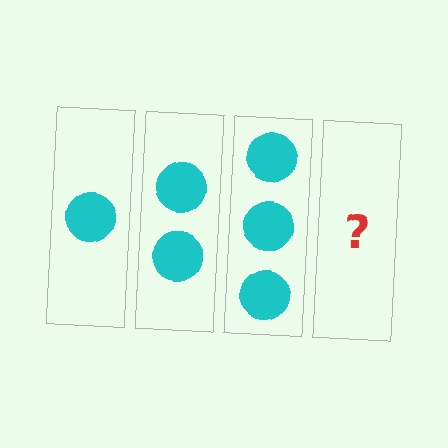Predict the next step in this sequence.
The next step is 4 circles.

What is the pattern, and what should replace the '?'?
The pattern is that each step adds one more circle. The '?' should be 4 circles.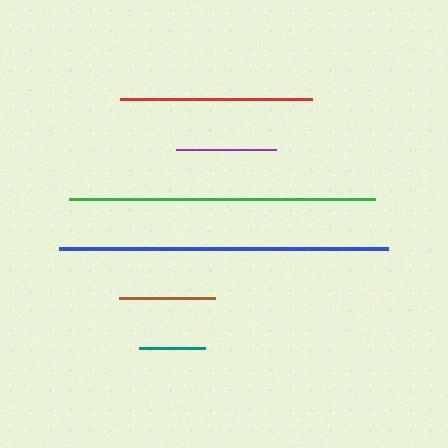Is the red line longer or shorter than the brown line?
The red line is longer than the brown line.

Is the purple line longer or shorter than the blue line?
The blue line is longer than the purple line.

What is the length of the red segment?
The red segment is approximately 192 pixels long.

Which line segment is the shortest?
The teal line is the shortest at approximately 66 pixels.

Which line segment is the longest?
The blue line is the longest at approximately 329 pixels.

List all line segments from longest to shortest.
From longest to shortest: blue, green, red, purple, brown, teal.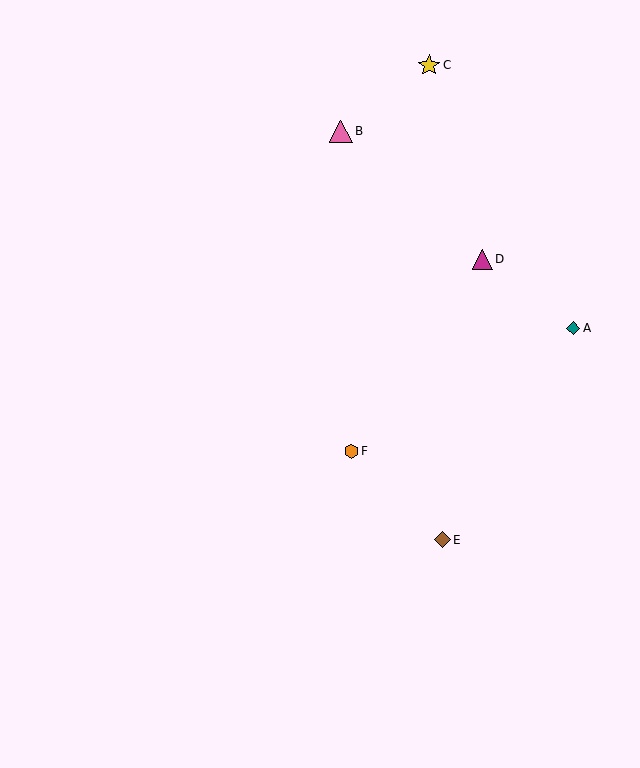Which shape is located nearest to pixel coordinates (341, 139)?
The pink triangle (labeled B) at (341, 131) is nearest to that location.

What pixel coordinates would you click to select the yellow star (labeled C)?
Click at (429, 65) to select the yellow star C.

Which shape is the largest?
The pink triangle (labeled B) is the largest.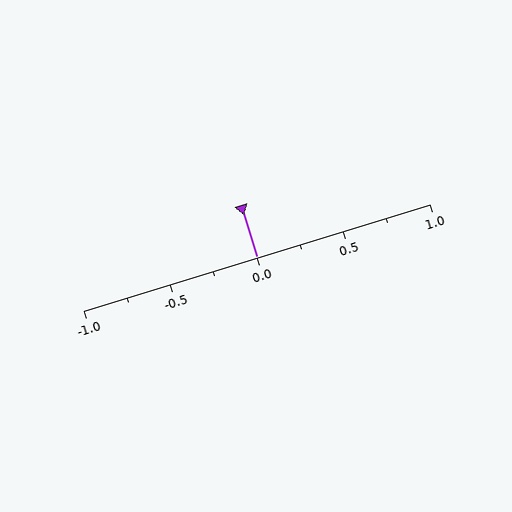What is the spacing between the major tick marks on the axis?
The major ticks are spaced 0.5 apart.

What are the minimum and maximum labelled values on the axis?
The axis runs from -1.0 to 1.0.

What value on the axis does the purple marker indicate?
The marker indicates approximately 0.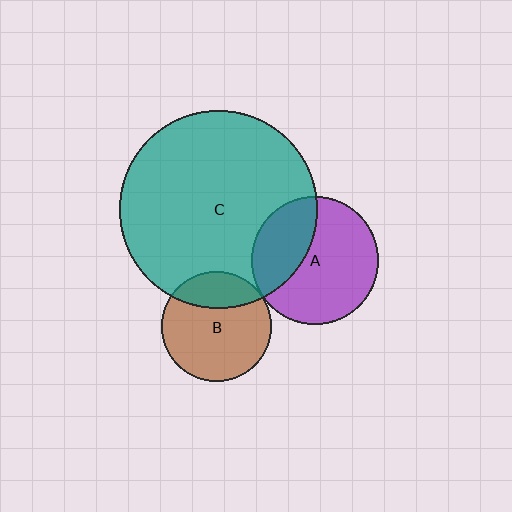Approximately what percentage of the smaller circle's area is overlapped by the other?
Approximately 35%.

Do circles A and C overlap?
Yes.